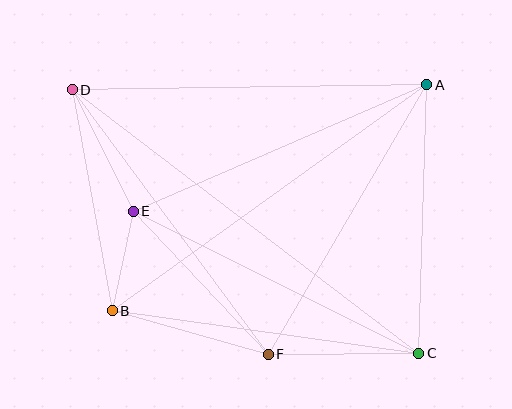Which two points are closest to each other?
Points B and E are closest to each other.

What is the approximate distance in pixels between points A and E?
The distance between A and E is approximately 320 pixels.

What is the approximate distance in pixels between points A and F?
The distance between A and F is approximately 313 pixels.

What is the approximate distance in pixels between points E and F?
The distance between E and F is approximately 196 pixels.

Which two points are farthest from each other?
Points C and D are farthest from each other.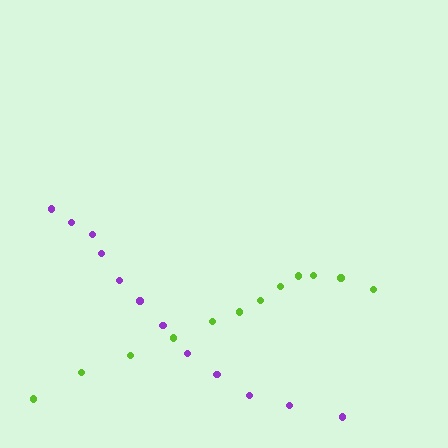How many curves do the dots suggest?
There are 2 distinct paths.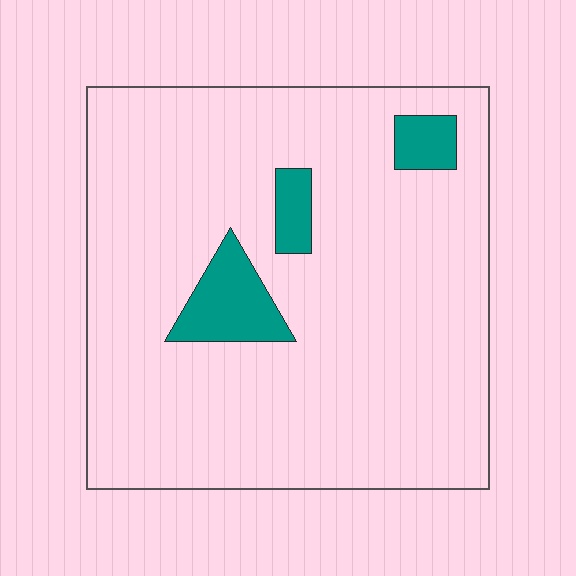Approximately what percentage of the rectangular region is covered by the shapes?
Approximately 10%.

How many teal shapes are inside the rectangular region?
3.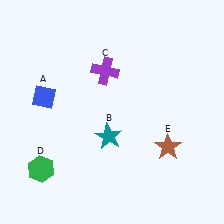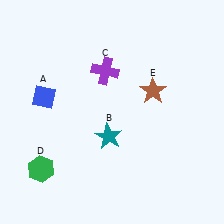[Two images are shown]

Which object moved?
The brown star (E) moved up.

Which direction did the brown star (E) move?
The brown star (E) moved up.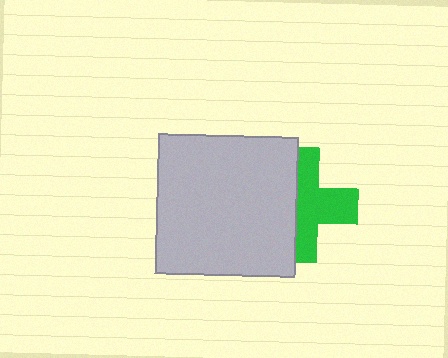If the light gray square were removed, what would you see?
You would see the complete green cross.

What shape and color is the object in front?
The object in front is a light gray square.